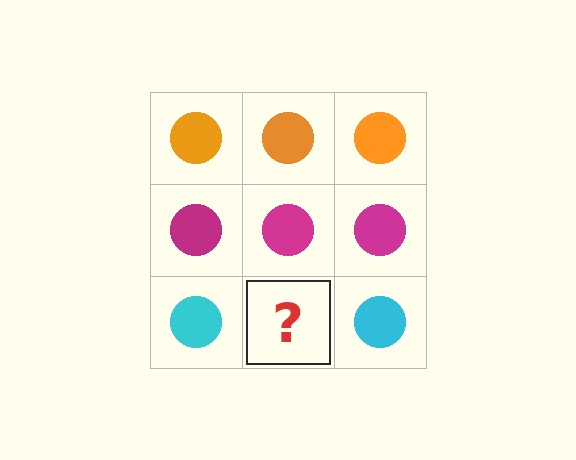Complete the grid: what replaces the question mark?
The question mark should be replaced with a cyan circle.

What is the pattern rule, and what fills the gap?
The rule is that each row has a consistent color. The gap should be filled with a cyan circle.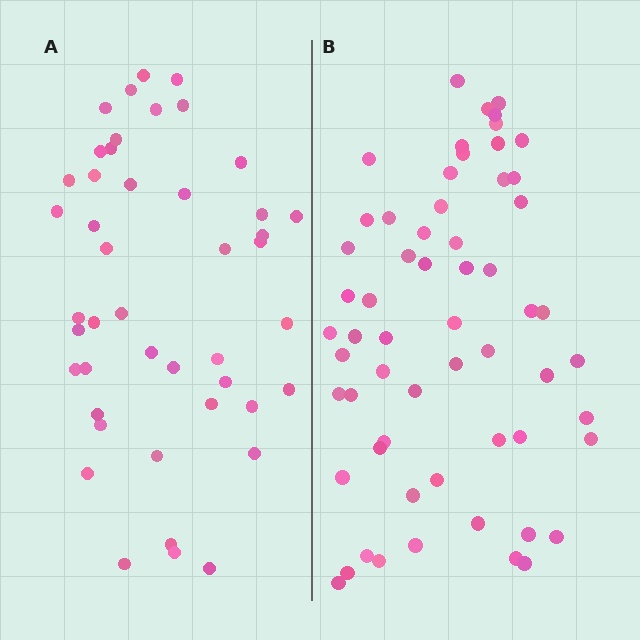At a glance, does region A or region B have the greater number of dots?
Region B (the right region) has more dots.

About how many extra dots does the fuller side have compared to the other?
Region B has approximately 15 more dots than region A.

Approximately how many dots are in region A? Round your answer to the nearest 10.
About 40 dots. (The exact count is 45, which rounds to 40.)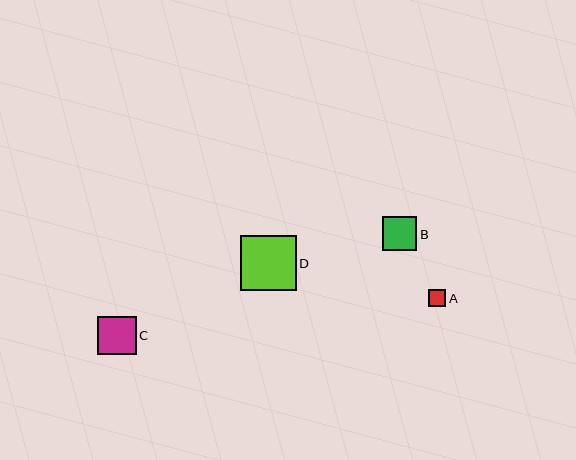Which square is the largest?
Square D is the largest with a size of approximately 55 pixels.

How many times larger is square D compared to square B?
Square D is approximately 1.6 times the size of square B.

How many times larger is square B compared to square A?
Square B is approximately 2.1 times the size of square A.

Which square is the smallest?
Square A is the smallest with a size of approximately 17 pixels.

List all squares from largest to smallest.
From largest to smallest: D, C, B, A.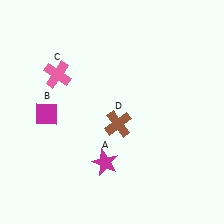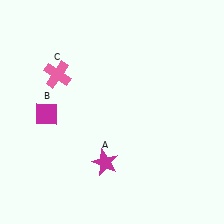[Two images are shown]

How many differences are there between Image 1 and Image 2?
There is 1 difference between the two images.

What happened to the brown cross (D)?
The brown cross (D) was removed in Image 2. It was in the bottom-right area of Image 1.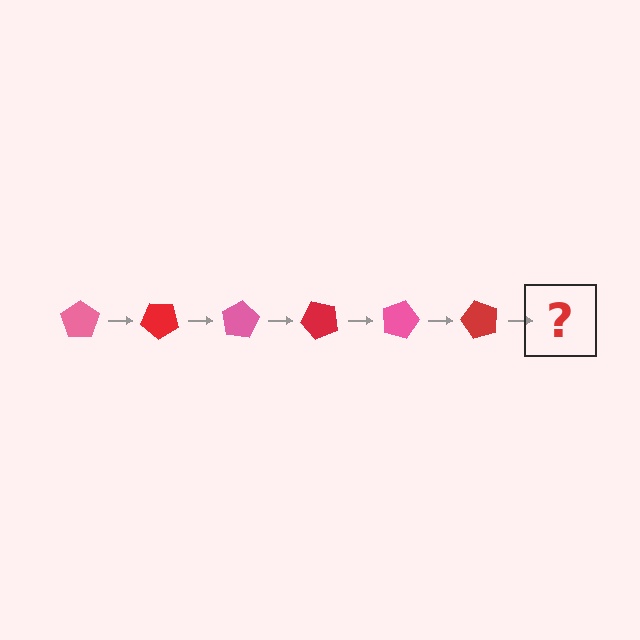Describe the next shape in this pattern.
It should be a pink pentagon, rotated 240 degrees from the start.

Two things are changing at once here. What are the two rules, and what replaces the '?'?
The two rules are that it rotates 40 degrees each step and the color cycles through pink and red. The '?' should be a pink pentagon, rotated 240 degrees from the start.